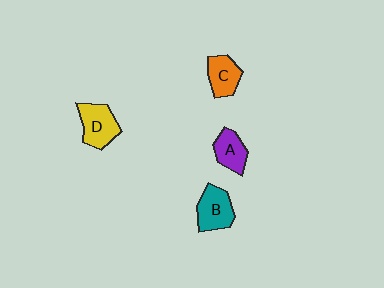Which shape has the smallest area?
Shape A (purple).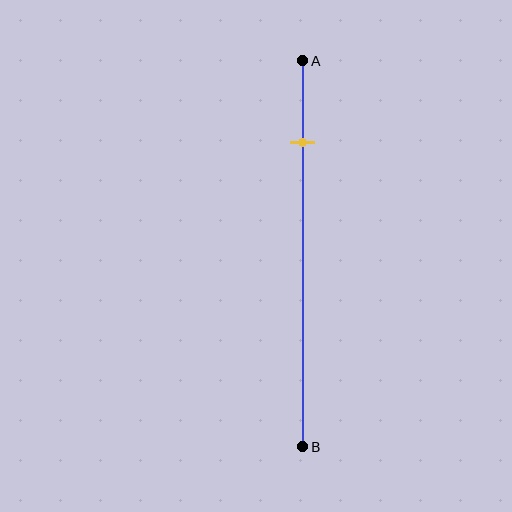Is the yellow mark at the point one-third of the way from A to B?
No, the mark is at about 20% from A, not at the 33% one-third point.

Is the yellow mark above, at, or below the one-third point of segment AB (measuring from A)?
The yellow mark is above the one-third point of segment AB.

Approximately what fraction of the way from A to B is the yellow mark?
The yellow mark is approximately 20% of the way from A to B.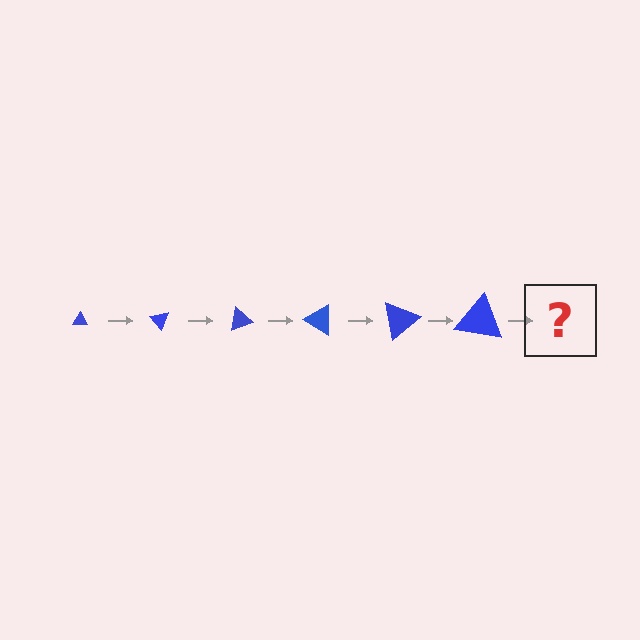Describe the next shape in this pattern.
It should be a triangle, larger than the previous one and rotated 300 degrees from the start.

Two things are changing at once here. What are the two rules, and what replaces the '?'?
The two rules are that the triangle grows larger each step and it rotates 50 degrees each step. The '?' should be a triangle, larger than the previous one and rotated 300 degrees from the start.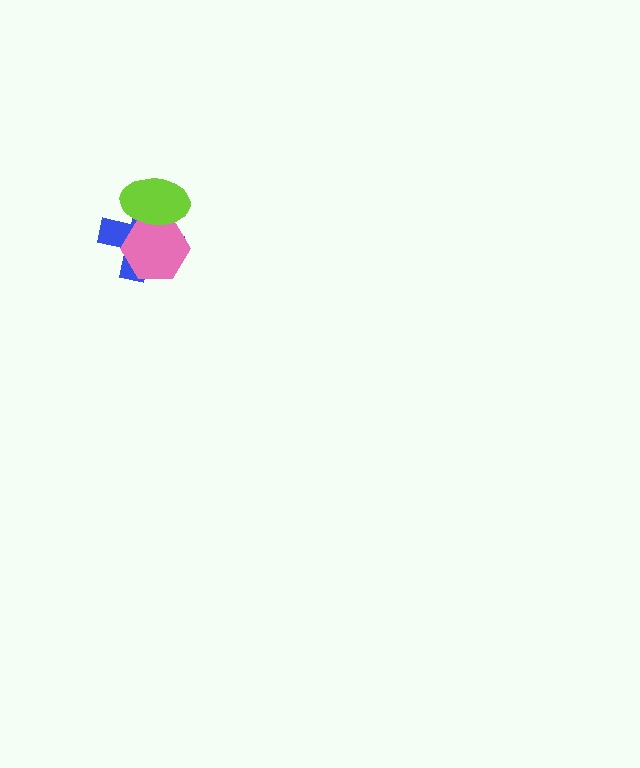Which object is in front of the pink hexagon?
The lime ellipse is in front of the pink hexagon.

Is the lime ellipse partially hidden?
No, no other shape covers it.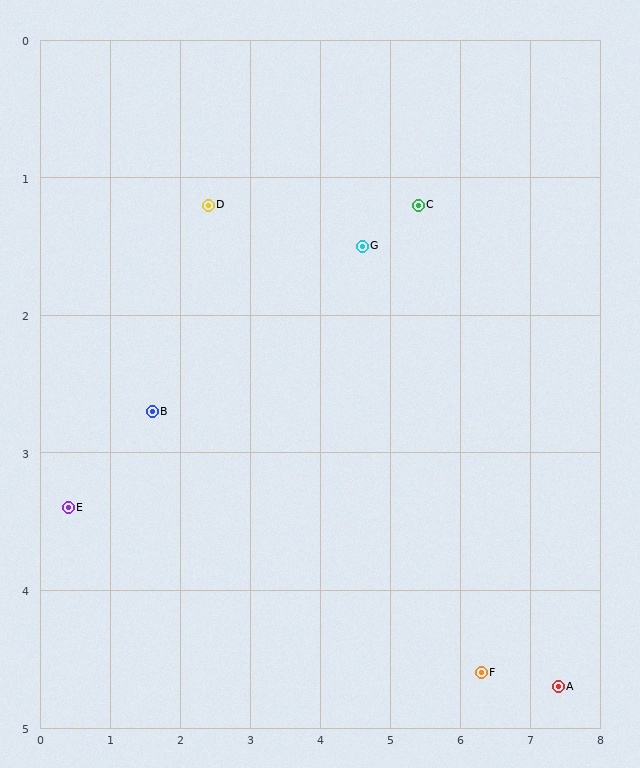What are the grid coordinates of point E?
Point E is at approximately (0.4, 3.4).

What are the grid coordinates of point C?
Point C is at approximately (5.4, 1.2).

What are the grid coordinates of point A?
Point A is at approximately (7.4, 4.7).